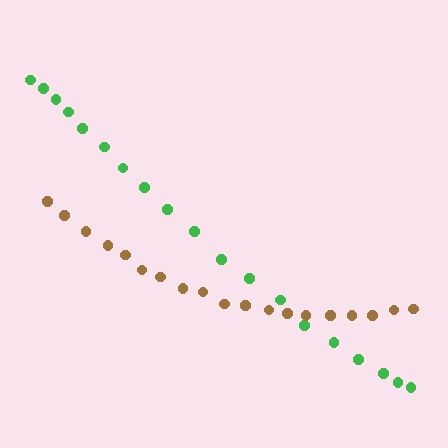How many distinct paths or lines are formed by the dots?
There are 2 distinct paths.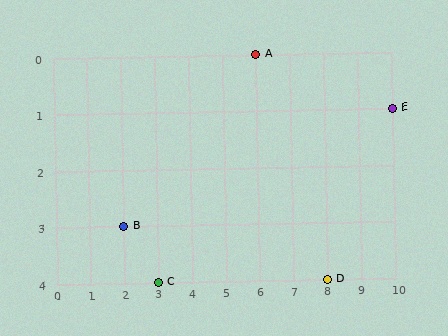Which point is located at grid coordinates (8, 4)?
Point D is at (8, 4).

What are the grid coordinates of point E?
Point E is at grid coordinates (10, 1).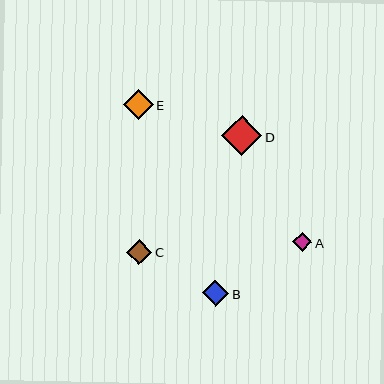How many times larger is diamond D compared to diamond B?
Diamond D is approximately 1.5 times the size of diamond B.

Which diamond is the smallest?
Diamond A is the smallest with a size of approximately 19 pixels.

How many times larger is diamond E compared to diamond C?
Diamond E is approximately 1.2 times the size of diamond C.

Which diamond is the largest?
Diamond D is the largest with a size of approximately 41 pixels.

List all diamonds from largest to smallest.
From largest to smallest: D, E, B, C, A.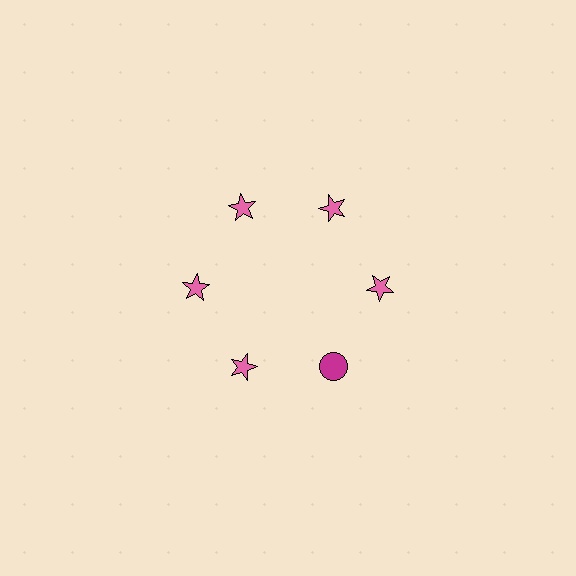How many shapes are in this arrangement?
There are 6 shapes arranged in a ring pattern.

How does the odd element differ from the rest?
It differs in both color (magenta instead of pink) and shape (circle instead of star).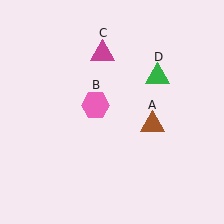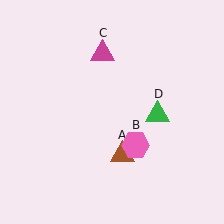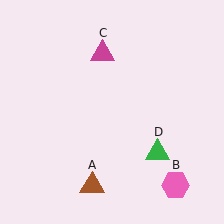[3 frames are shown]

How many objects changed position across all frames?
3 objects changed position: brown triangle (object A), pink hexagon (object B), green triangle (object D).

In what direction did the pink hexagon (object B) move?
The pink hexagon (object B) moved down and to the right.